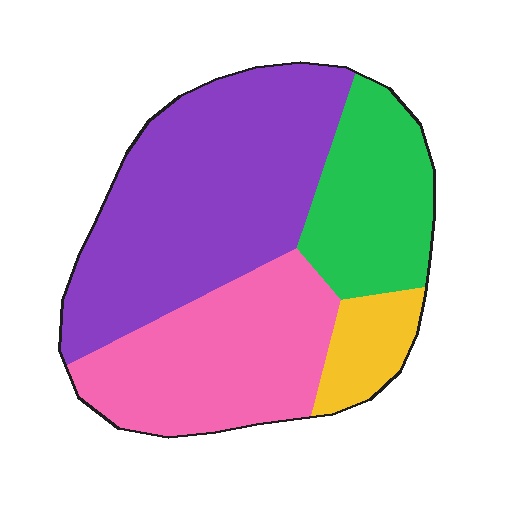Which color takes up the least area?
Yellow, at roughly 10%.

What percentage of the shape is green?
Green takes up between a sixth and a third of the shape.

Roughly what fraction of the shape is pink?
Pink covers around 30% of the shape.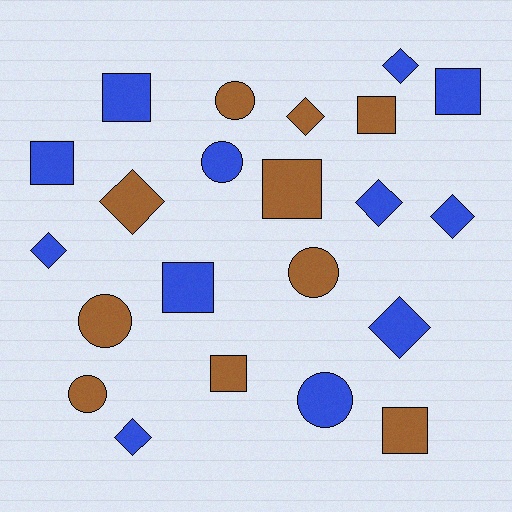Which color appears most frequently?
Blue, with 12 objects.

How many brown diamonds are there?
There are 2 brown diamonds.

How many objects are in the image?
There are 22 objects.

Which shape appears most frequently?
Diamond, with 8 objects.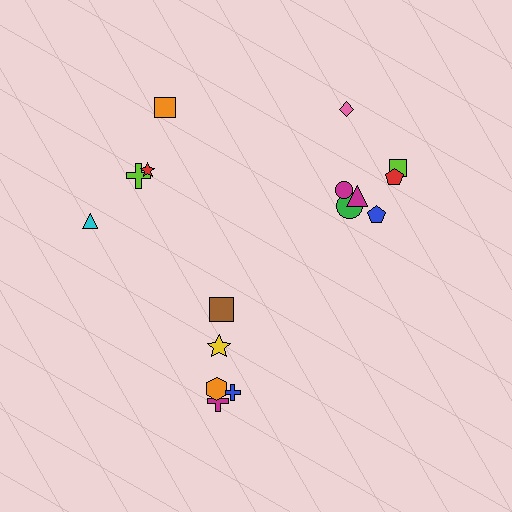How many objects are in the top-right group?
There are 7 objects.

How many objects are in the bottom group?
There are 5 objects.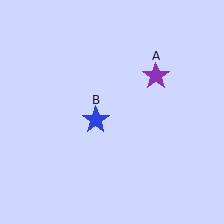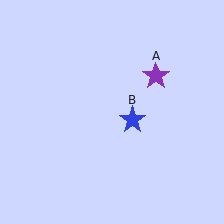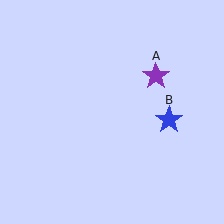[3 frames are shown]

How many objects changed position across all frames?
1 object changed position: blue star (object B).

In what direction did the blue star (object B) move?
The blue star (object B) moved right.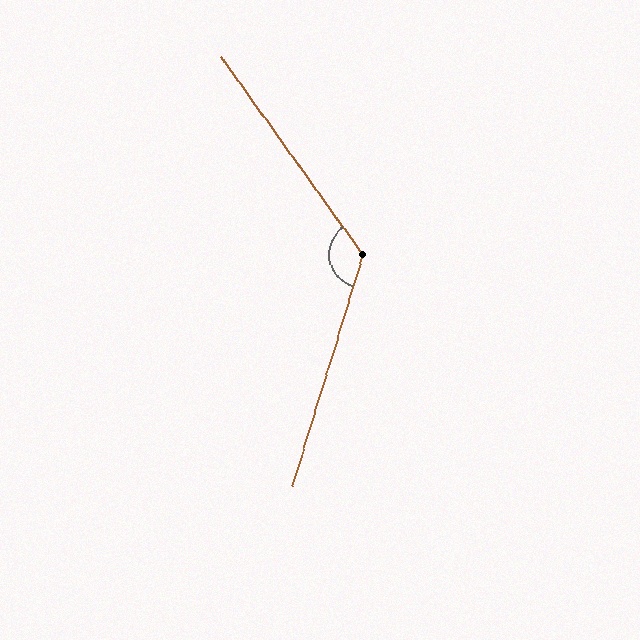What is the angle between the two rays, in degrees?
Approximately 127 degrees.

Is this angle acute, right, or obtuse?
It is obtuse.